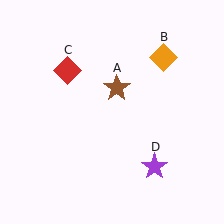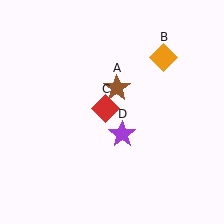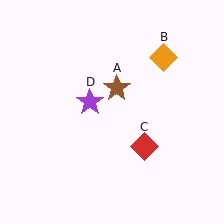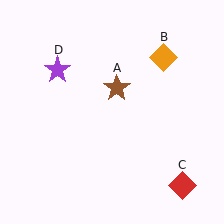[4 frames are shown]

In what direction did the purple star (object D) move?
The purple star (object D) moved up and to the left.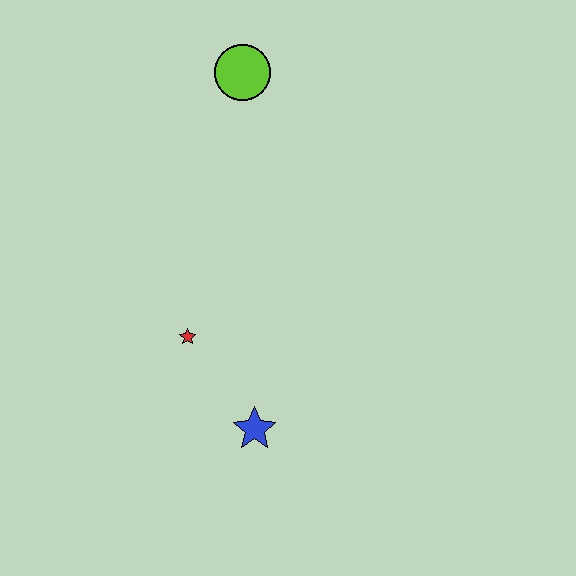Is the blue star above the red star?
No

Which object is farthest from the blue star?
The lime circle is farthest from the blue star.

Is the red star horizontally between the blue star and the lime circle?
No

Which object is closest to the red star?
The blue star is closest to the red star.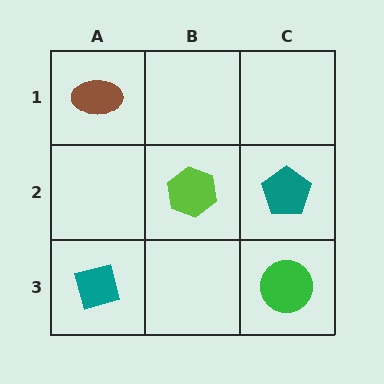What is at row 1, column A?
A brown ellipse.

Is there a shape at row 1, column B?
No, that cell is empty.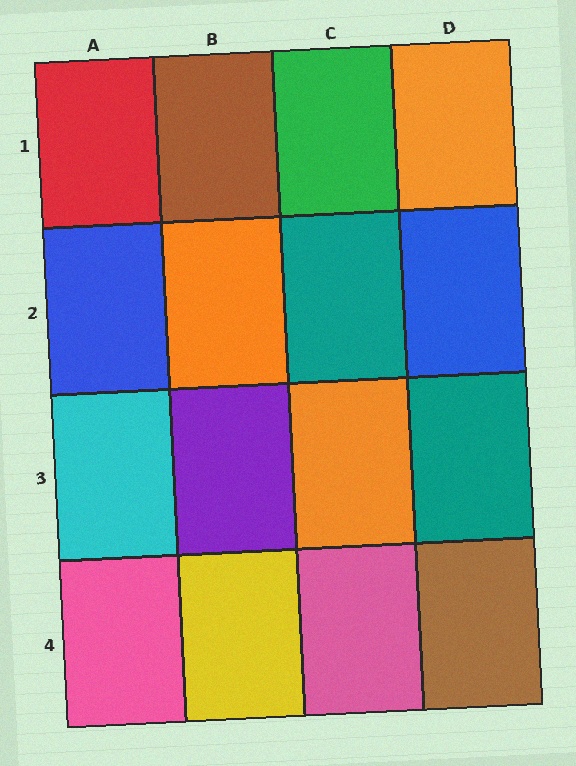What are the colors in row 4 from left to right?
Pink, yellow, pink, brown.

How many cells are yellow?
1 cell is yellow.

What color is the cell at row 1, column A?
Red.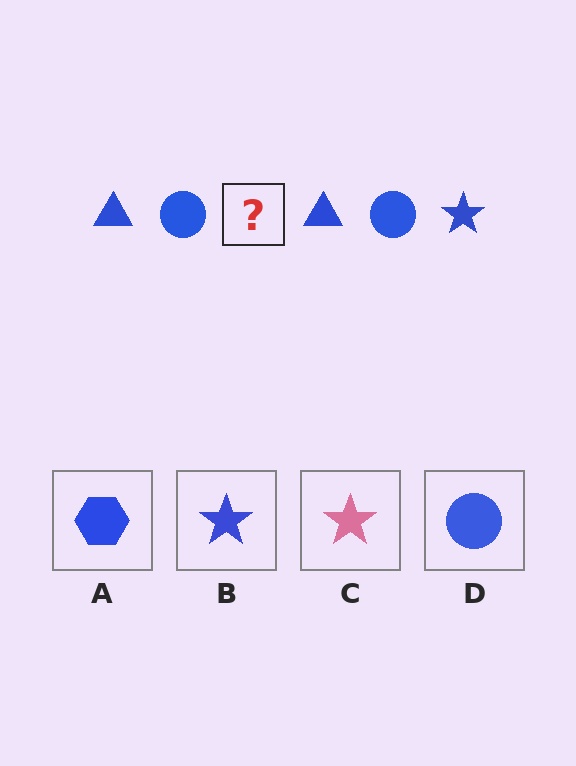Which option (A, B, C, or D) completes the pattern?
B.